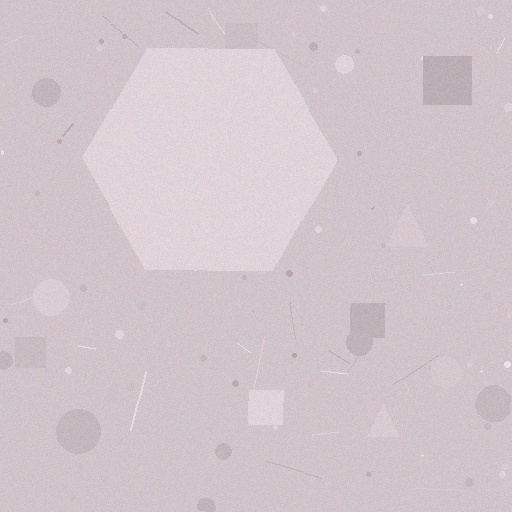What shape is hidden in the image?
A hexagon is hidden in the image.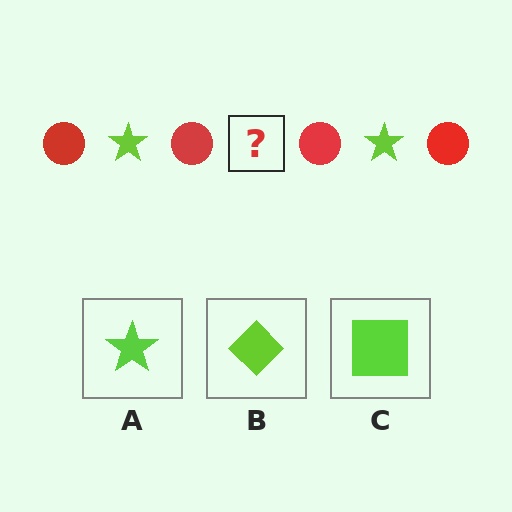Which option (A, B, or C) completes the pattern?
A.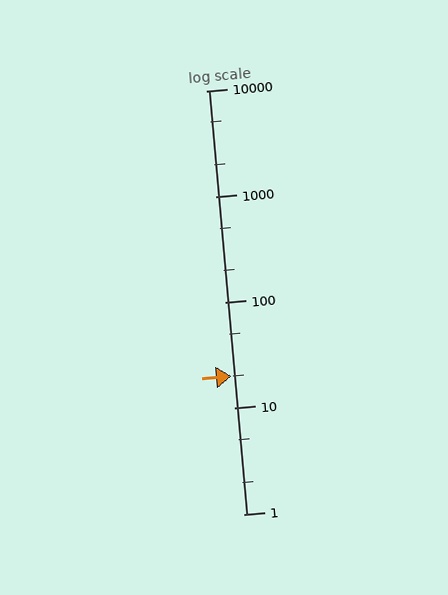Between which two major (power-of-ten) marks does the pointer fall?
The pointer is between 10 and 100.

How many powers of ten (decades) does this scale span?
The scale spans 4 decades, from 1 to 10000.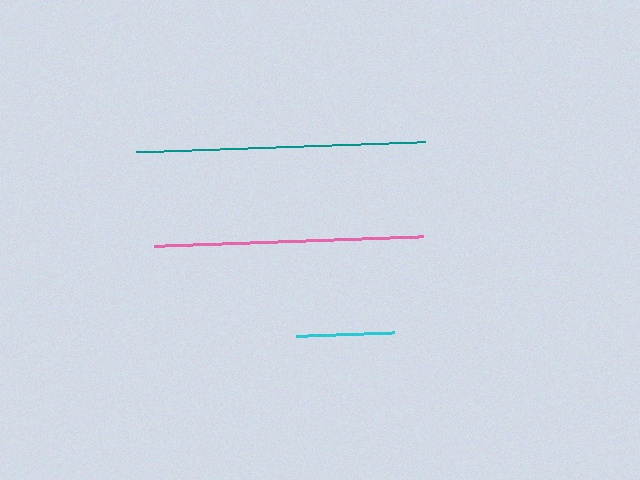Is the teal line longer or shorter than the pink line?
The teal line is longer than the pink line.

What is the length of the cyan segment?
The cyan segment is approximately 98 pixels long.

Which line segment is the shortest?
The cyan line is the shortest at approximately 98 pixels.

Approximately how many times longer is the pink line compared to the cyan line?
The pink line is approximately 2.8 times the length of the cyan line.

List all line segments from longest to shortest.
From longest to shortest: teal, pink, cyan.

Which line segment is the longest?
The teal line is the longest at approximately 288 pixels.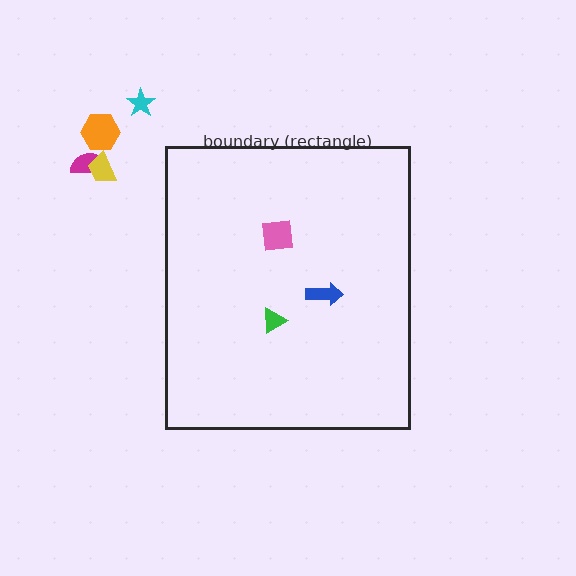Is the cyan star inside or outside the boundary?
Outside.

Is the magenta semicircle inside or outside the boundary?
Outside.